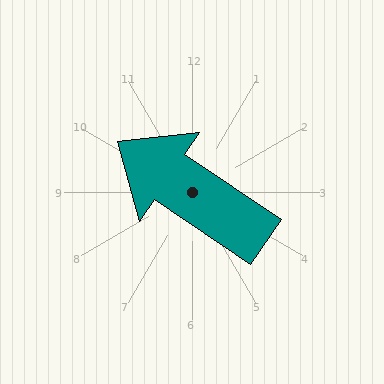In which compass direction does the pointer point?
Northwest.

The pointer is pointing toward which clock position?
Roughly 10 o'clock.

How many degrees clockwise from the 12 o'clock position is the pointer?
Approximately 304 degrees.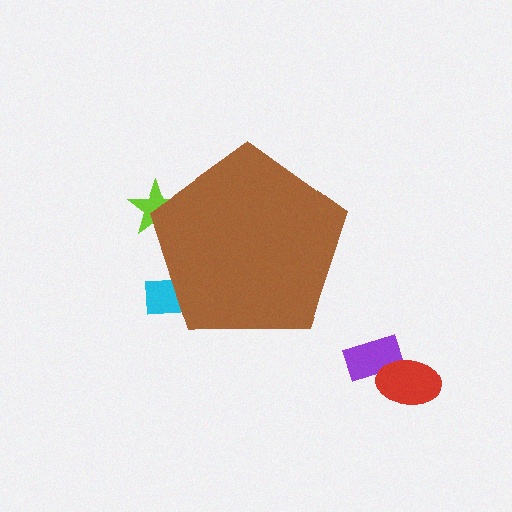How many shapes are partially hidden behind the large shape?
2 shapes are partially hidden.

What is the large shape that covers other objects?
A brown pentagon.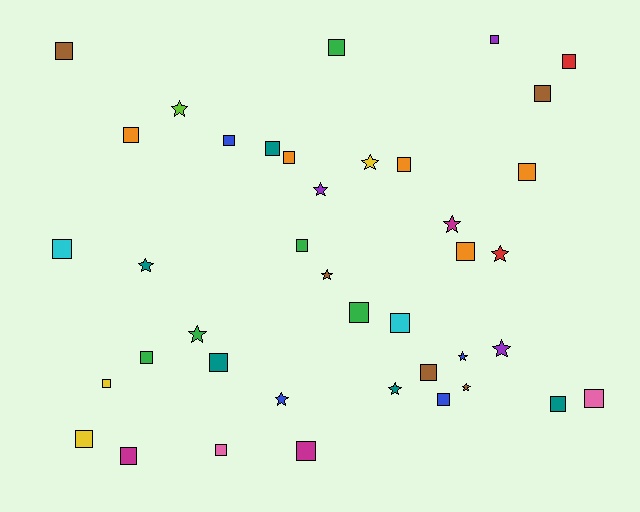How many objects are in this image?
There are 40 objects.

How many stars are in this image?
There are 13 stars.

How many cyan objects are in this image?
There are 2 cyan objects.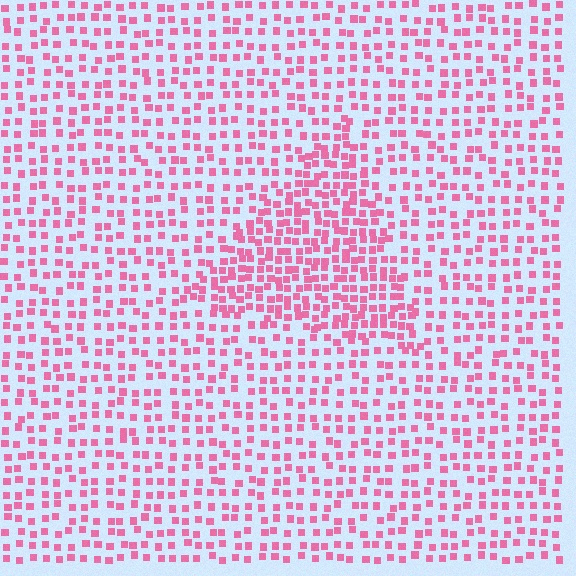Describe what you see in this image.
The image contains small pink elements arranged at two different densities. A triangle-shaped region is visible where the elements are more densely packed than the surrounding area.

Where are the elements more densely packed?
The elements are more densely packed inside the triangle boundary.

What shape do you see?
I see a triangle.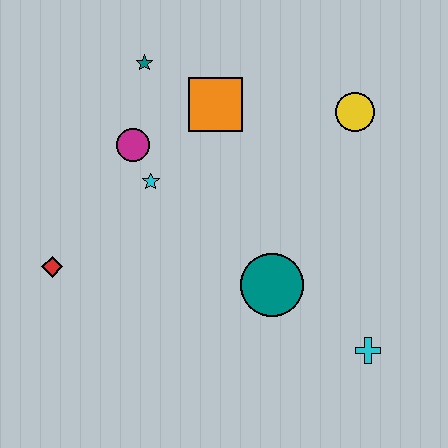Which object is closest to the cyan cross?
The teal circle is closest to the cyan cross.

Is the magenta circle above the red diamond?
Yes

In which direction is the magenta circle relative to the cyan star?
The magenta circle is above the cyan star.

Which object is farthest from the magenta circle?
The cyan cross is farthest from the magenta circle.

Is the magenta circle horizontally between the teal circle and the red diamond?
Yes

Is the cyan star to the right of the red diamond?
Yes